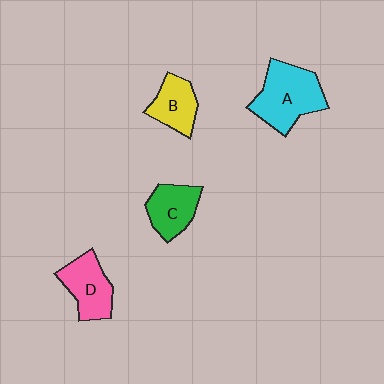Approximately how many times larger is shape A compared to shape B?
Approximately 1.7 times.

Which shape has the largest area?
Shape A (cyan).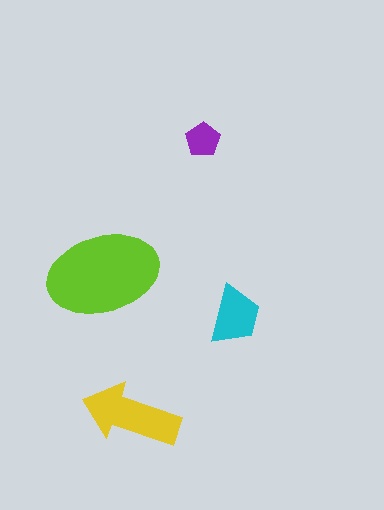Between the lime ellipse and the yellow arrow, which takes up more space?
The lime ellipse.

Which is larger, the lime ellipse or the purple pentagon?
The lime ellipse.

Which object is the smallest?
The purple pentagon.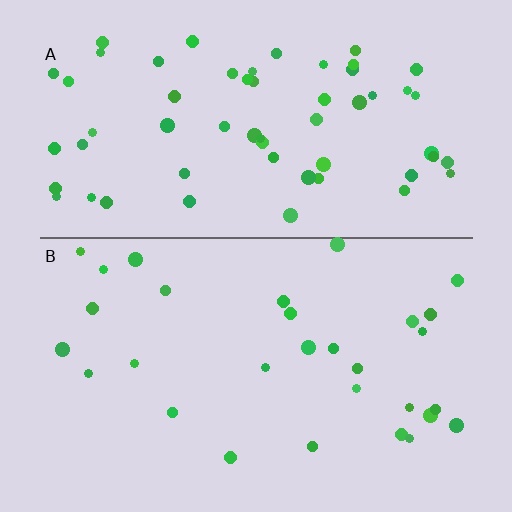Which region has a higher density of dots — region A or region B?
A (the top).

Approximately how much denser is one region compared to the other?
Approximately 2.0× — region A over region B.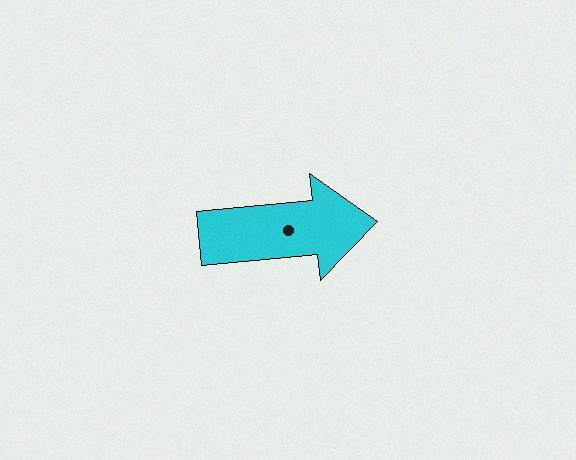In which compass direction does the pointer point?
East.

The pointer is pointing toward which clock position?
Roughly 3 o'clock.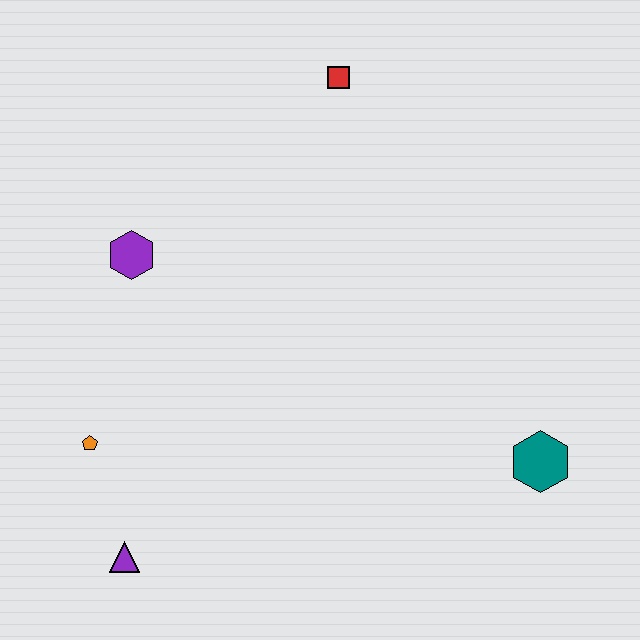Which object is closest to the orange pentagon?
The purple triangle is closest to the orange pentagon.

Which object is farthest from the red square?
The purple triangle is farthest from the red square.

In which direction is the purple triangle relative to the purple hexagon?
The purple triangle is below the purple hexagon.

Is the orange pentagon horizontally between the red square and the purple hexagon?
No